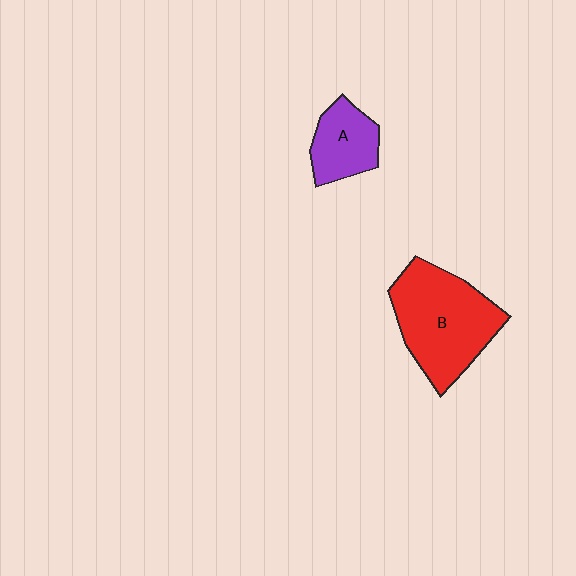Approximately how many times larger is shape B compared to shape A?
Approximately 2.1 times.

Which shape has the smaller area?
Shape A (purple).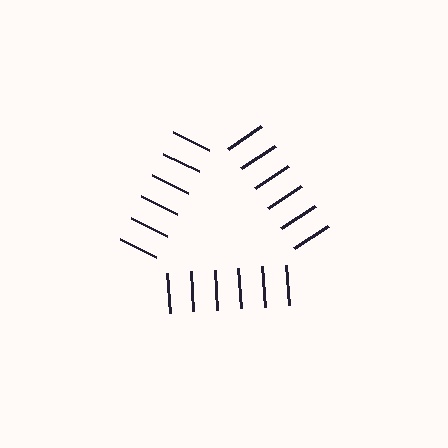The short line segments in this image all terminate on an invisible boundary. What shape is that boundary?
An illusory triangle — the line segments terminate on its edges but no continuous stroke is drawn.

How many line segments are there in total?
18 — 6 along each of the 3 edges.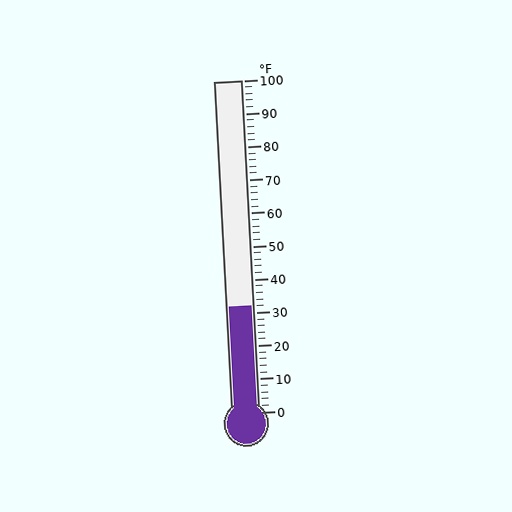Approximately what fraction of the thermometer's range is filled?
The thermometer is filled to approximately 30% of its range.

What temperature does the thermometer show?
The thermometer shows approximately 32°F.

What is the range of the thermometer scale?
The thermometer scale ranges from 0°F to 100°F.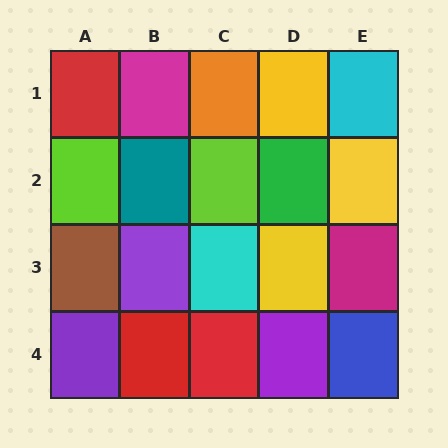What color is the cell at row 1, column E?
Cyan.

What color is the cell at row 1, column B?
Magenta.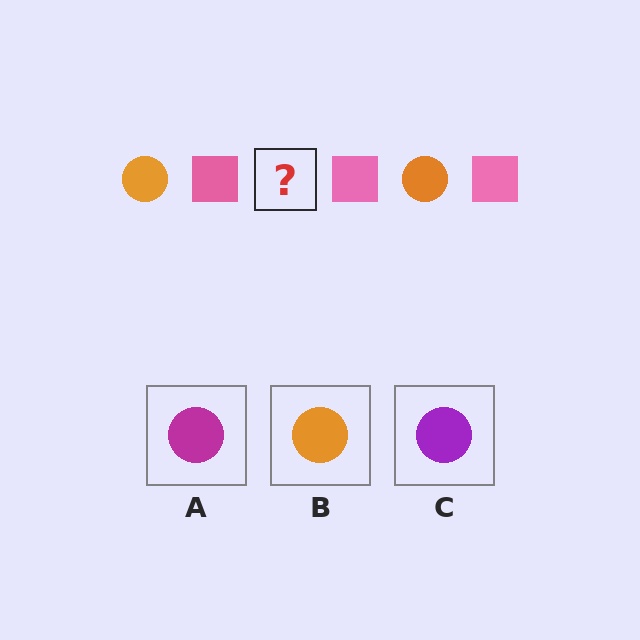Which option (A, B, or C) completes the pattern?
B.